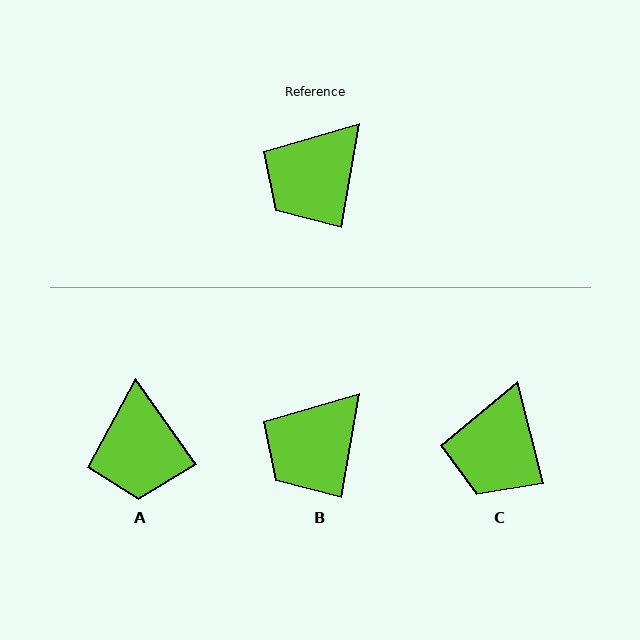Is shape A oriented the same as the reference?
No, it is off by about 45 degrees.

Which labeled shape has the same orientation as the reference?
B.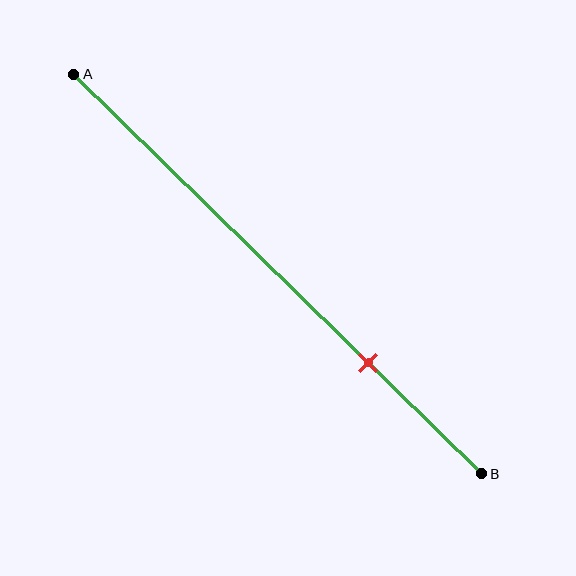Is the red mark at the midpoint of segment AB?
No, the mark is at about 70% from A, not at the 50% midpoint.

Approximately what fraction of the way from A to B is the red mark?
The red mark is approximately 70% of the way from A to B.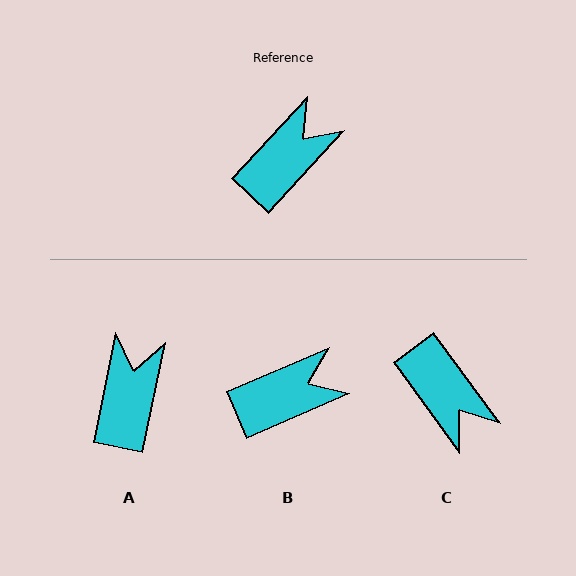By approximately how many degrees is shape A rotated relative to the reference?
Approximately 32 degrees counter-clockwise.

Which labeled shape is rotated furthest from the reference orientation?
C, about 101 degrees away.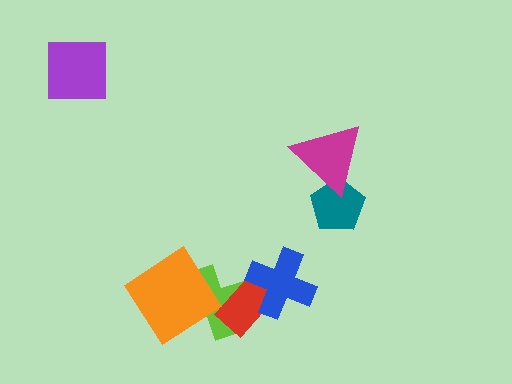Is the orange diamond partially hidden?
No, no other shape covers it.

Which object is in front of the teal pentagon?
The magenta triangle is in front of the teal pentagon.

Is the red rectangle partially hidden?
Yes, it is partially covered by another shape.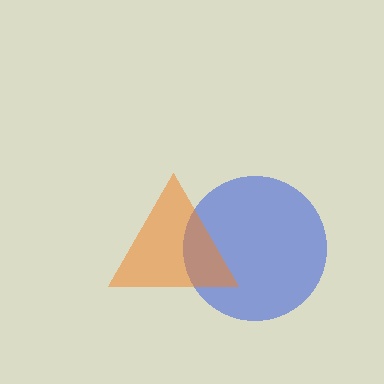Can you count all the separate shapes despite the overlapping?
Yes, there are 2 separate shapes.